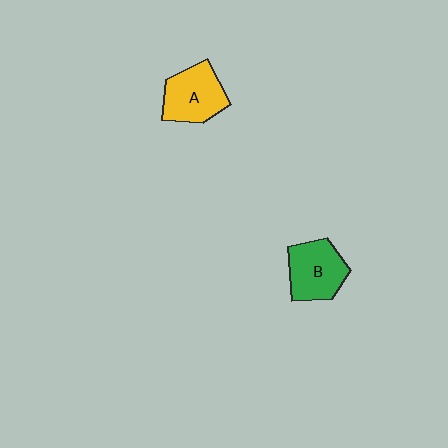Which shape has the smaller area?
Shape B (green).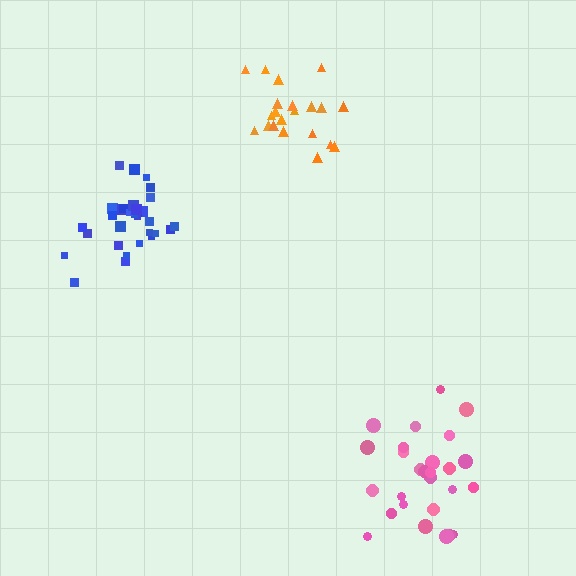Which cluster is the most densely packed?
Blue.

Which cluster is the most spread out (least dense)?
Pink.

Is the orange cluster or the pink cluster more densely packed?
Orange.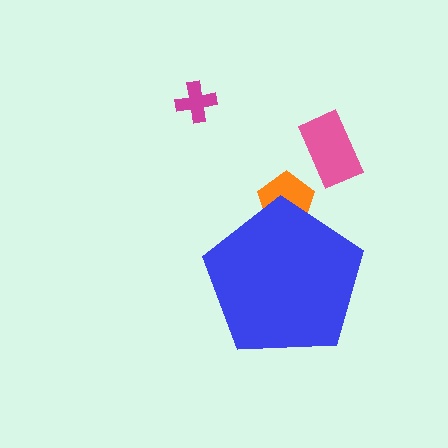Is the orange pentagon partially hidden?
Yes, the orange pentagon is partially hidden behind the blue pentagon.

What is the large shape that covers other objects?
A blue pentagon.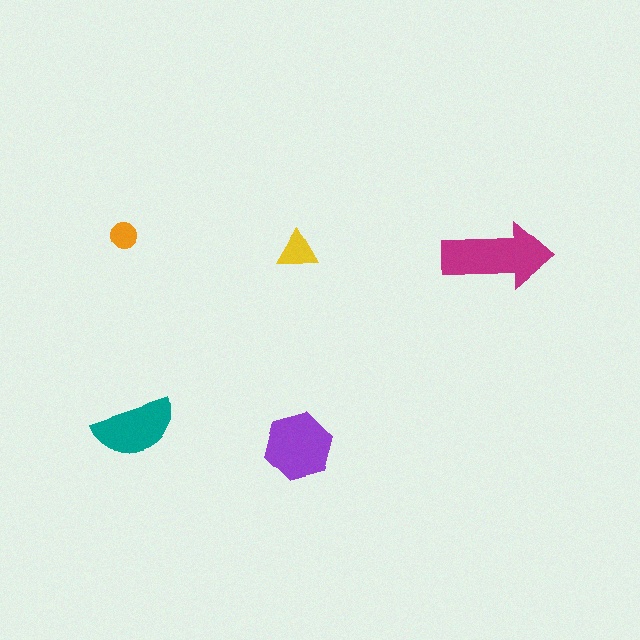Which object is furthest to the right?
The magenta arrow is rightmost.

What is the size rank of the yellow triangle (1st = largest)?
4th.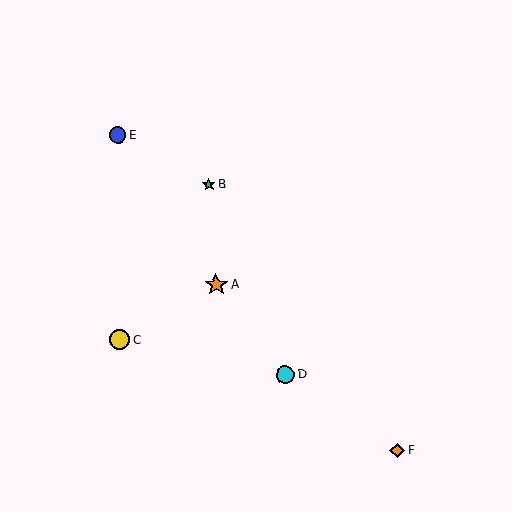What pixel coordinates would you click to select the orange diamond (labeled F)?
Click at (398, 450) to select the orange diamond F.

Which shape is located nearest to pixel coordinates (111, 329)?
The yellow circle (labeled C) at (120, 340) is nearest to that location.